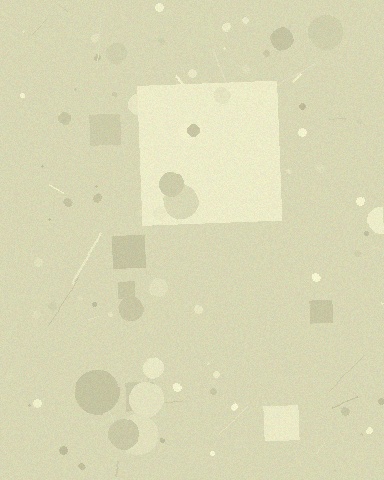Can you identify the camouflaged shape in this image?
The camouflaged shape is a square.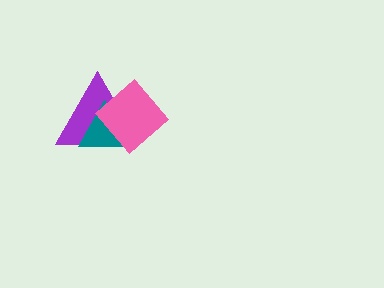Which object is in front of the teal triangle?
The pink diamond is in front of the teal triangle.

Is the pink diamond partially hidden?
No, no other shape covers it.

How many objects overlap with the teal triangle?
2 objects overlap with the teal triangle.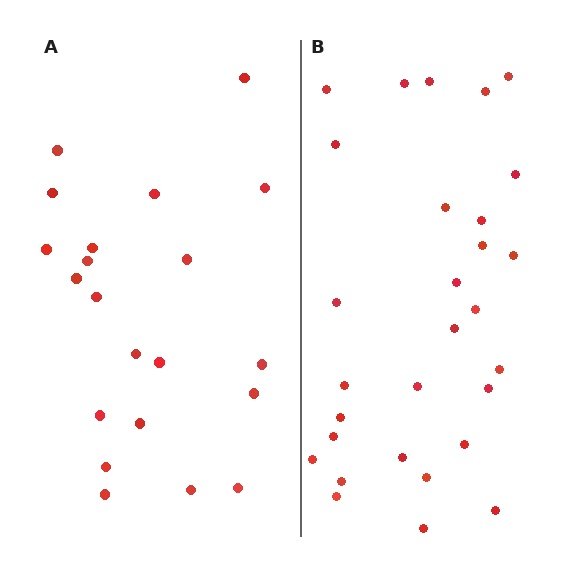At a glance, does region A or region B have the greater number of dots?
Region B (the right region) has more dots.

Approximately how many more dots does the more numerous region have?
Region B has roughly 8 or so more dots than region A.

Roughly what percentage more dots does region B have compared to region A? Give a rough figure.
About 40% more.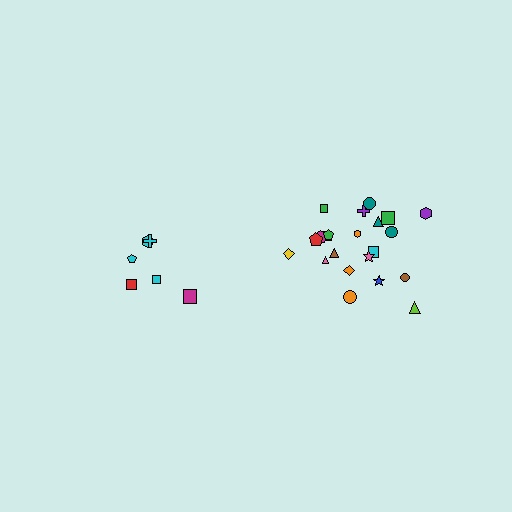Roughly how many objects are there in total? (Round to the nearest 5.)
Roughly 30 objects in total.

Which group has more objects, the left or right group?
The right group.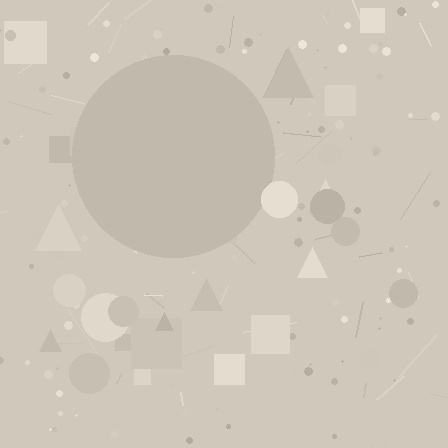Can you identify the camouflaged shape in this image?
The camouflaged shape is a circle.